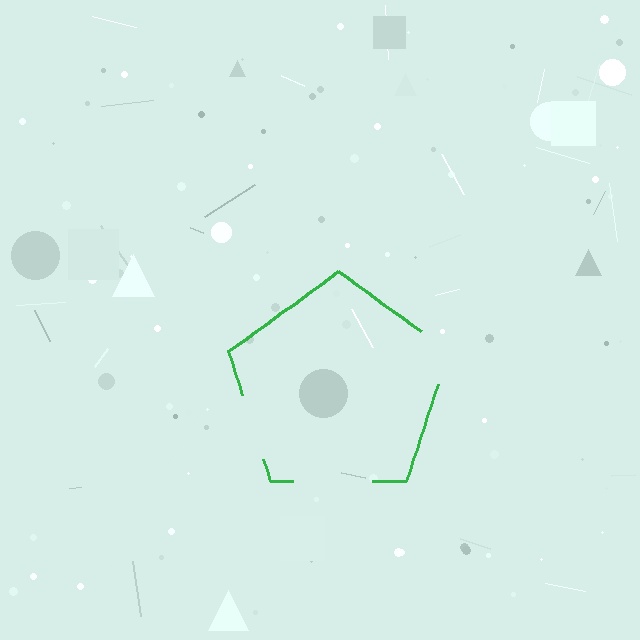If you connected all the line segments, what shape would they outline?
They would outline a pentagon.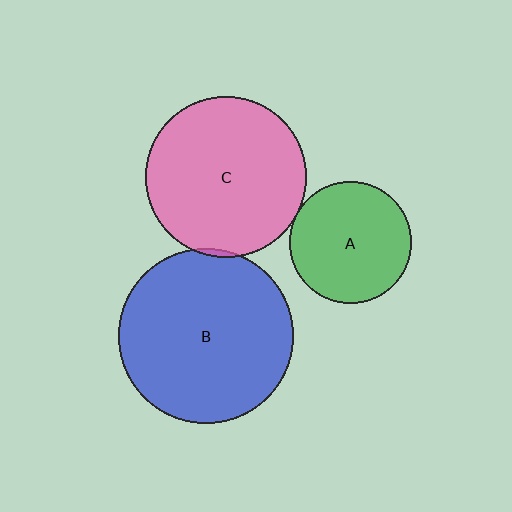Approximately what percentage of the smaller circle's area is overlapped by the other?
Approximately 5%.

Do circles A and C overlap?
Yes.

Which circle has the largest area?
Circle B (blue).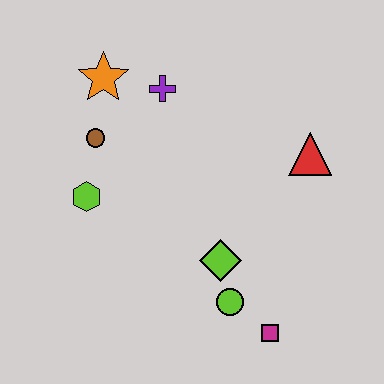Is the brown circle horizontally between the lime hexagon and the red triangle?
Yes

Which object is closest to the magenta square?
The lime circle is closest to the magenta square.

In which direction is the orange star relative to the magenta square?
The orange star is above the magenta square.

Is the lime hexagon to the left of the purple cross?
Yes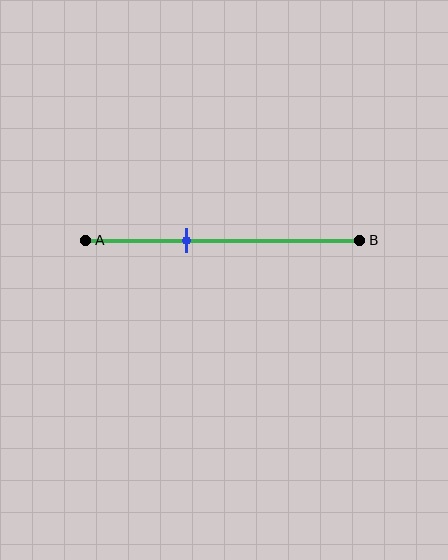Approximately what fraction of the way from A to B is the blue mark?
The blue mark is approximately 35% of the way from A to B.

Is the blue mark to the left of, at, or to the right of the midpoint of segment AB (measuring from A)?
The blue mark is to the left of the midpoint of segment AB.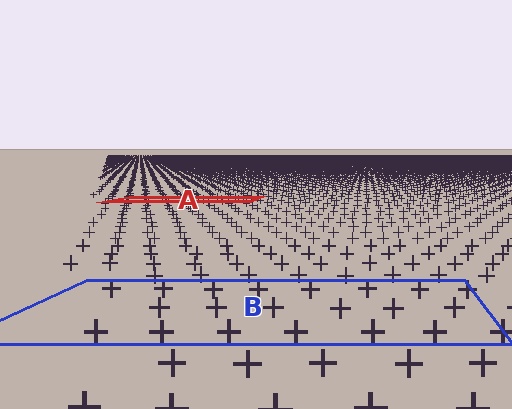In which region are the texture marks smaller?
The texture marks are smaller in region A, because it is farther away.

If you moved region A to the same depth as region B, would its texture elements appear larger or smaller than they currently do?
They would appear larger. At a closer depth, the same texture elements are projected at a bigger on-screen size.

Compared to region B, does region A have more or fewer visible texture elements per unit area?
Region A has more texture elements per unit area — they are packed more densely because it is farther away.